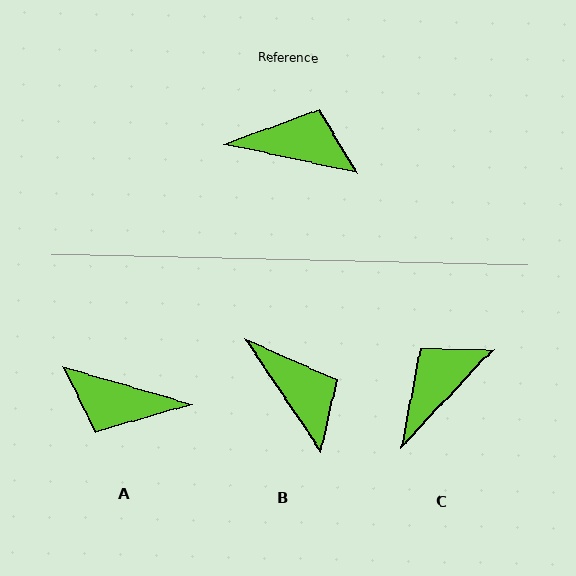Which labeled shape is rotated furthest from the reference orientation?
A, about 176 degrees away.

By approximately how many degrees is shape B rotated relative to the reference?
Approximately 44 degrees clockwise.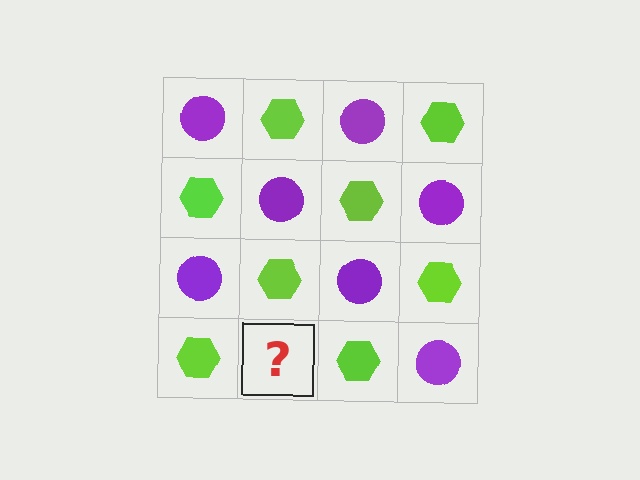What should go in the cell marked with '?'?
The missing cell should contain a purple circle.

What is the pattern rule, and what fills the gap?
The rule is that it alternates purple circle and lime hexagon in a checkerboard pattern. The gap should be filled with a purple circle.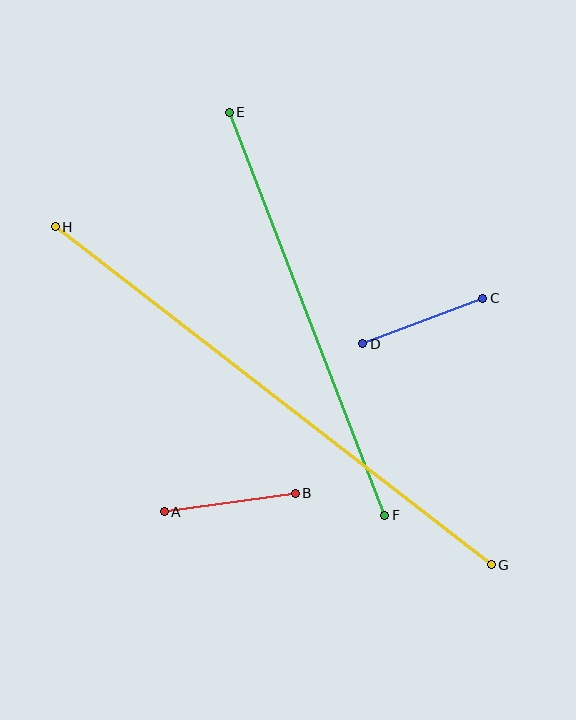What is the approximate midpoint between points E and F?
The midpoint is at approximately (307, 314) pixels.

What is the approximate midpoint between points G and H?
The midpoint is at approximately (273, 396) pixels.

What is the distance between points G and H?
The distance is approximately 551 pixels.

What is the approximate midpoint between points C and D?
The midpoint is at approximately (423, 321) pixels.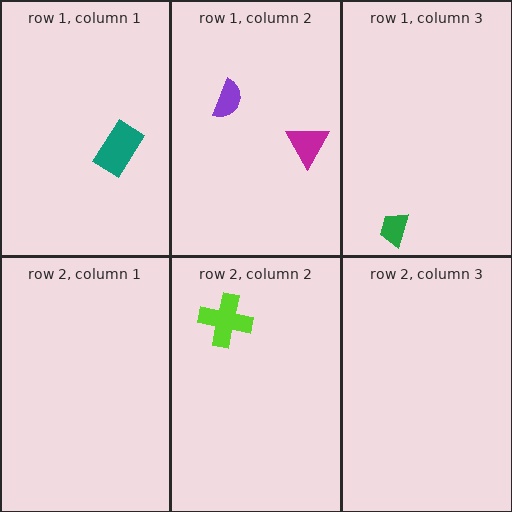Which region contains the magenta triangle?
The row 1, column 2 region.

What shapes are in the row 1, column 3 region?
The green trapezoid.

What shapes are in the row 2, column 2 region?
The lime cross.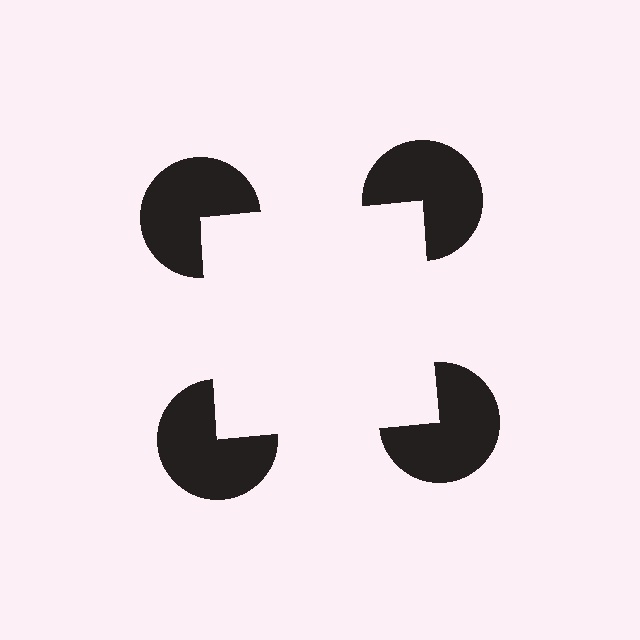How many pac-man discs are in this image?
There are 4 — one at each vertex of the illusory square.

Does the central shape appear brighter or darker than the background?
It typically appears slightly brighter than the background, even though no actual brightness change is drawn.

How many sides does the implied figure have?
4 sides.